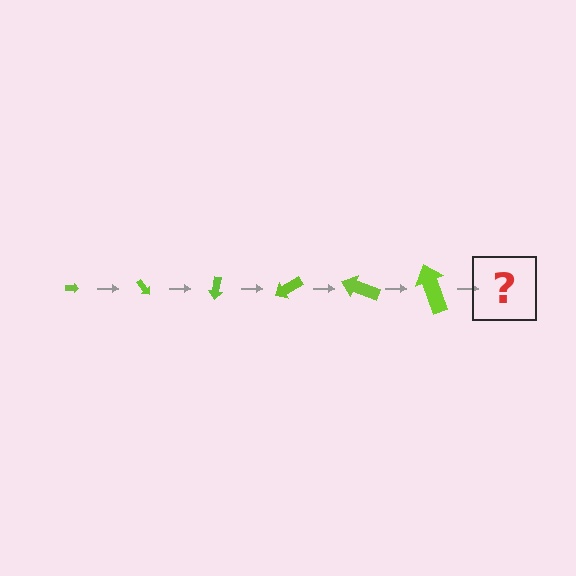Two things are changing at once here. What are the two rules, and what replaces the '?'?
The two rules are that the arrow grows larger each step and it rotates 50 degrees each step. The '?' should be an arrow, larger than the previous one and rotated 300 degrees from the start.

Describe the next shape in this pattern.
It should be an arrow, larger than the previous one and rotated 300 degrees from the start.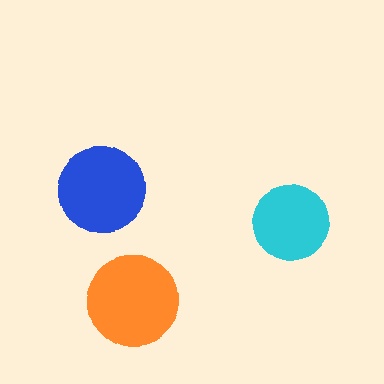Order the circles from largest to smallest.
the orange one, the blue one, the cyan one.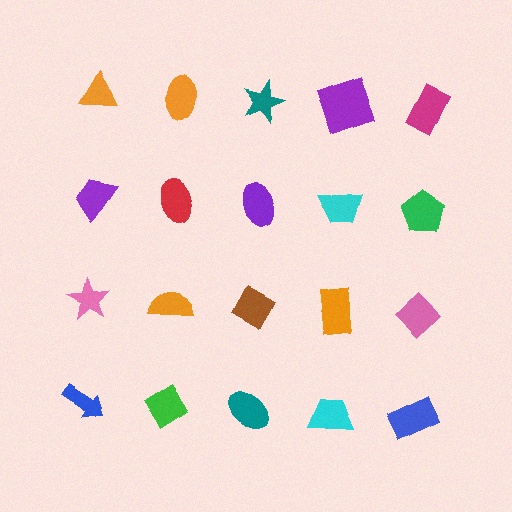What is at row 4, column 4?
A cyan trapezoid.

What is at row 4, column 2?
A green diamond.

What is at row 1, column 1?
An orange triangle.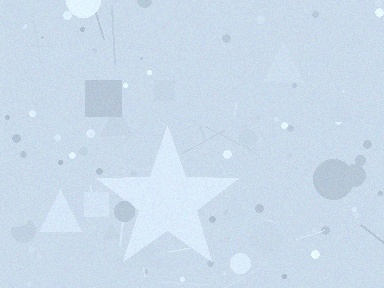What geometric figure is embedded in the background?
A star is embedded in the background.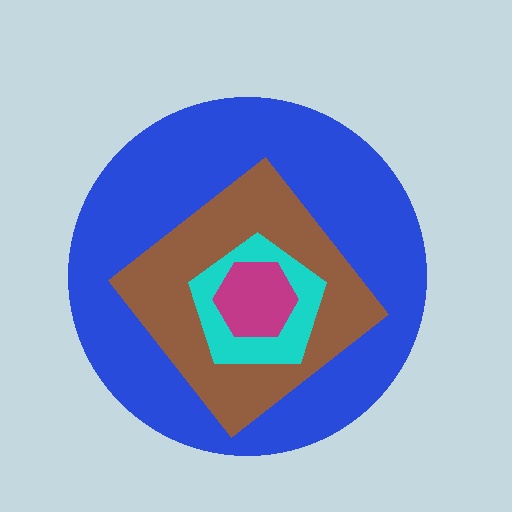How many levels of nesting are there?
4.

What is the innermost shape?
The magenta hexagon.